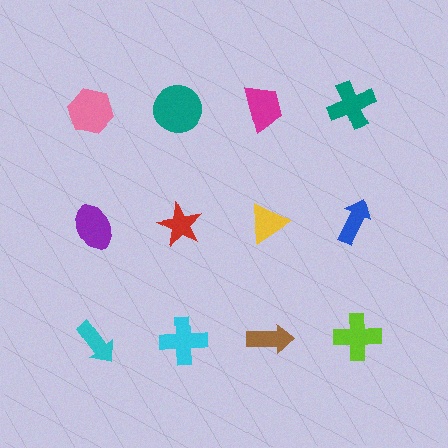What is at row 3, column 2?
A cyan cross.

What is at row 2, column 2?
A red star.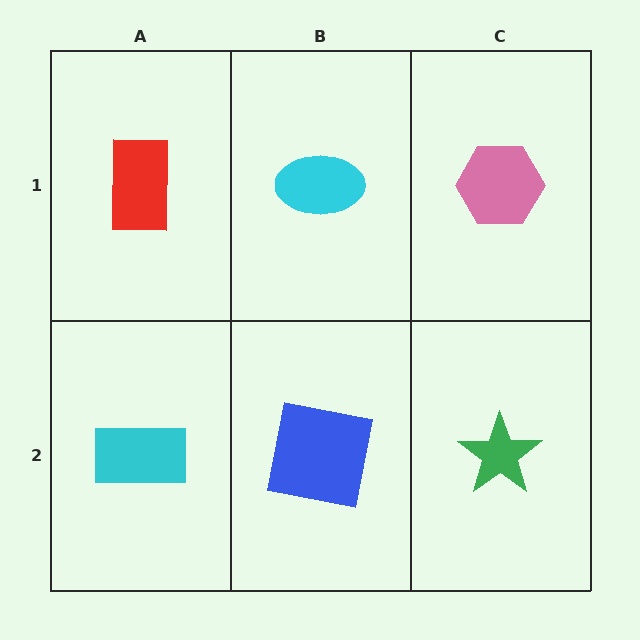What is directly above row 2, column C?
A pink hexagon.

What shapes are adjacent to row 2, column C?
A pink hexagon (row 1, column C), a blue square (row 2, column B).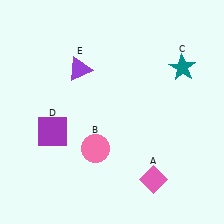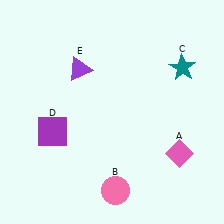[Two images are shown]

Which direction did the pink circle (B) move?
The pink circle (B) moved down.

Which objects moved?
The objects that moved are: the pink diamond (A), the pink circle (B).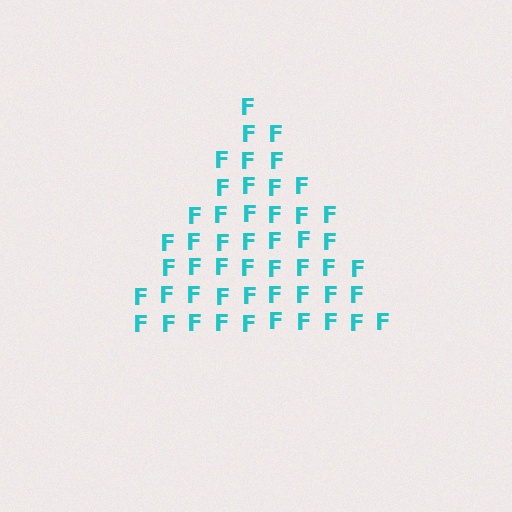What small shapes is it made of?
It is made of small letter F's.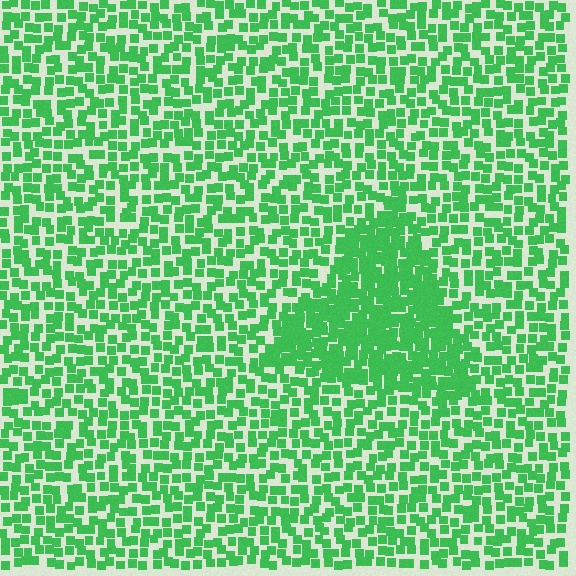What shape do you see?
I see a triangle.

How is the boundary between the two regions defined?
The boundary is defined by a change in element density (approximately 1.9x ratio). All elements are the same color, size, and shape.